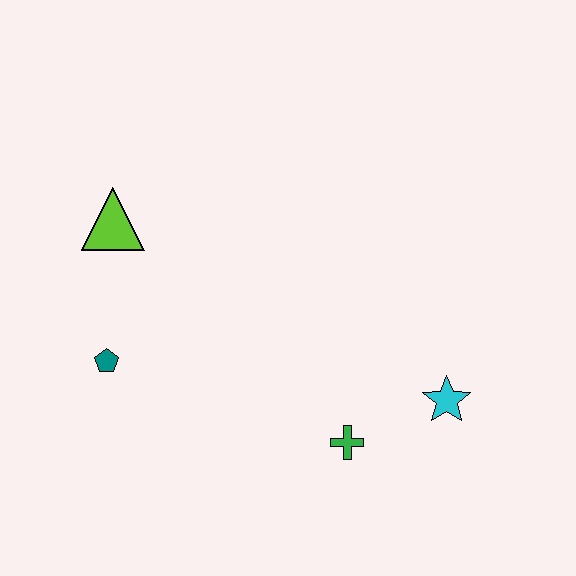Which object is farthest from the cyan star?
The lime triangle is farthest from the cyan star.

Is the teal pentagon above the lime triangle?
No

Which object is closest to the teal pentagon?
The lime triangle is closest to the teal pentagon.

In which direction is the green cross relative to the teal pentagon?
The green cross is to the right of the teal pentagon.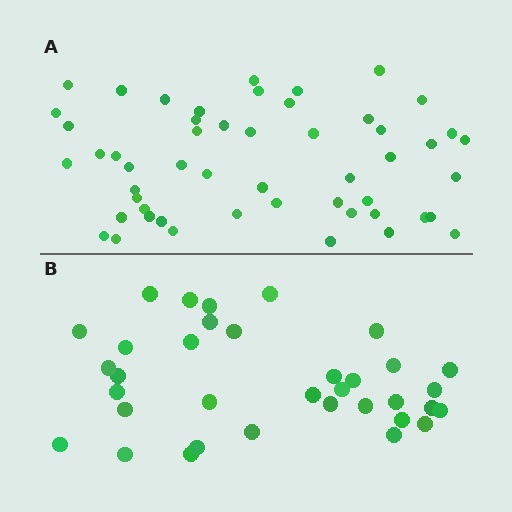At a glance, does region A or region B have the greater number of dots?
Region A (the top region) has more dots.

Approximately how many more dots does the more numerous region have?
Region A has approximately 15 more dots than region B.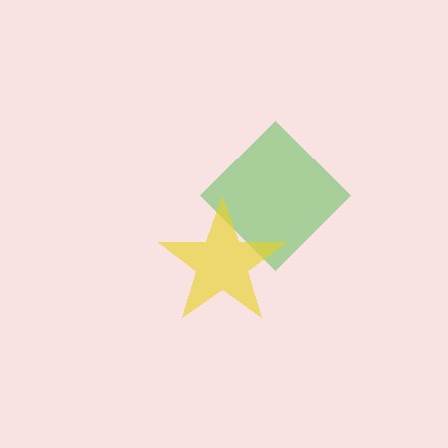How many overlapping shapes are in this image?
There are 2 overlapping shapes in the image.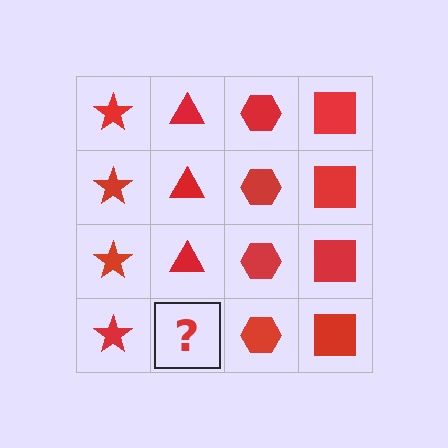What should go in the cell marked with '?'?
The missing cell should contain a red triangle.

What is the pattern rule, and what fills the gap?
The rule is that each column has a consistent shape. The gap should be filled with a red triangle.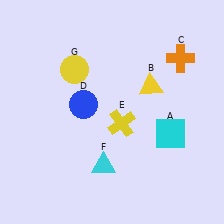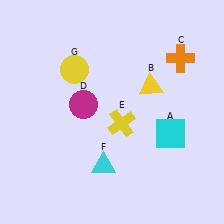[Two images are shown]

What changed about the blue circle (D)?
In Image 1, D is blue. In Image 2, it changed to magenta.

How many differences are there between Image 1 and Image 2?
There is 1 difference between the two images.